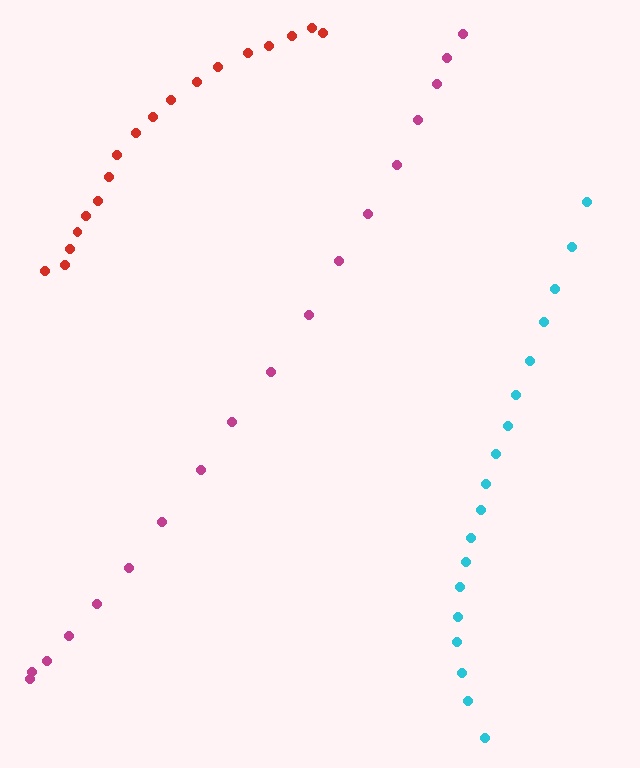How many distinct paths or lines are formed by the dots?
There are 3 distinct paths.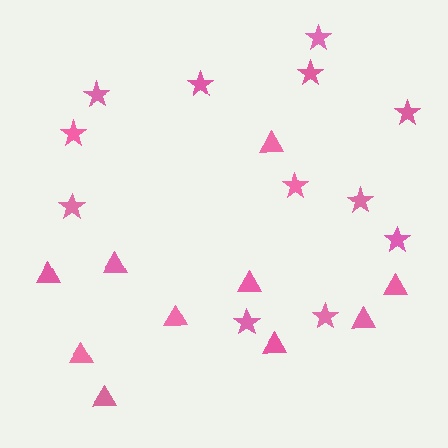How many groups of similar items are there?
There are 2 groups: one group of triangles (10) and one group of stars (12).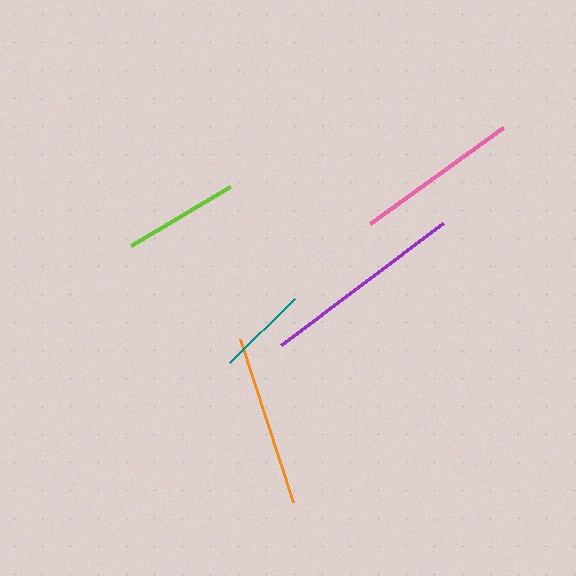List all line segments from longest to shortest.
From longest to shortest: purple, orange, pink, lime, teal.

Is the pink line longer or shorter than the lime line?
The pink line is longer than the lime line.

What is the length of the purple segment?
The purple segment is approximately 203 pixels long.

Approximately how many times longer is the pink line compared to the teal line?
The pink line is approximately 1.8 times the length of the teal line.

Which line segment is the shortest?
The teal line is the shortest at approximately 92 pixels.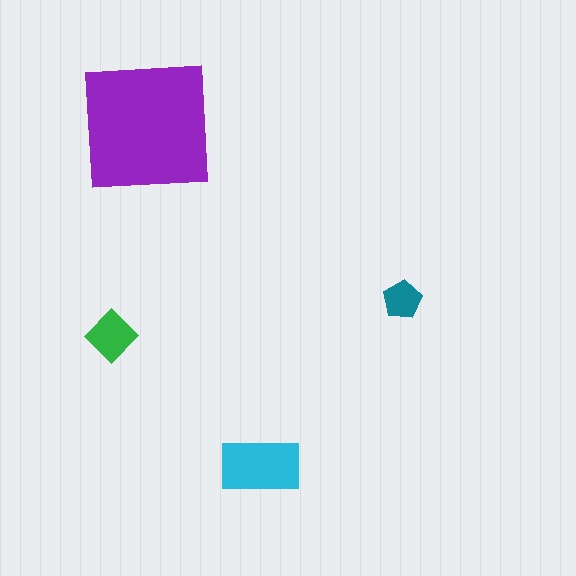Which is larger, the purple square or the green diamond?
The purple square.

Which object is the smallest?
The teal pentagon.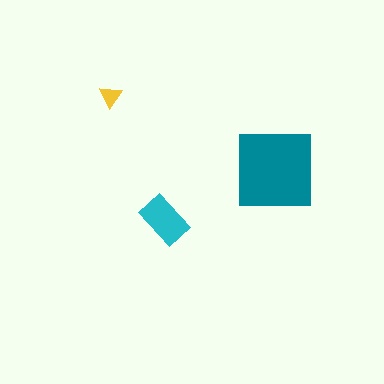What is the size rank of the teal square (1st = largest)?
1st.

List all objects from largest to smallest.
The teal square, the cyan rectangle, the yellow triangle.